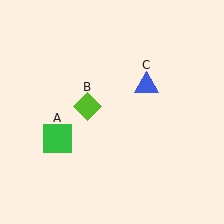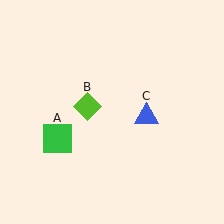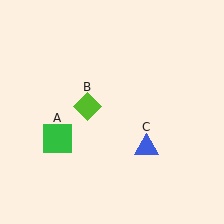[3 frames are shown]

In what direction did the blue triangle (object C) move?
The blue triangle (object C) moved down.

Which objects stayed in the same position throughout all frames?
Green square (object A) and lime diamond (object B) remained stationary.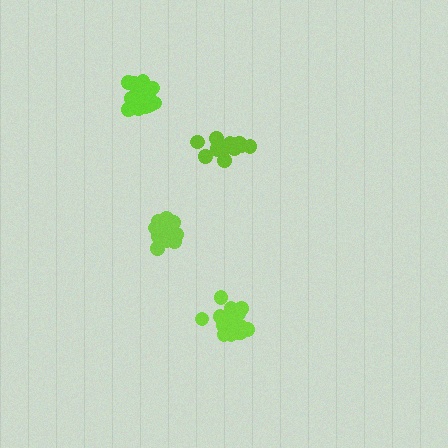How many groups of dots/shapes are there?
There are 4 groups.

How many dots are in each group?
Group 1: 14 dots, Group 2: 19 dots, Group 3: 13 dots, Group 4: 17 dots (63 total).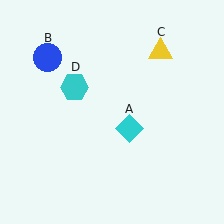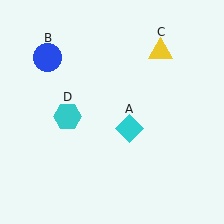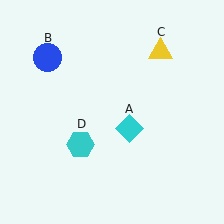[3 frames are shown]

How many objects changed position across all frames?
1 object changed position: cyan hexagon (object D).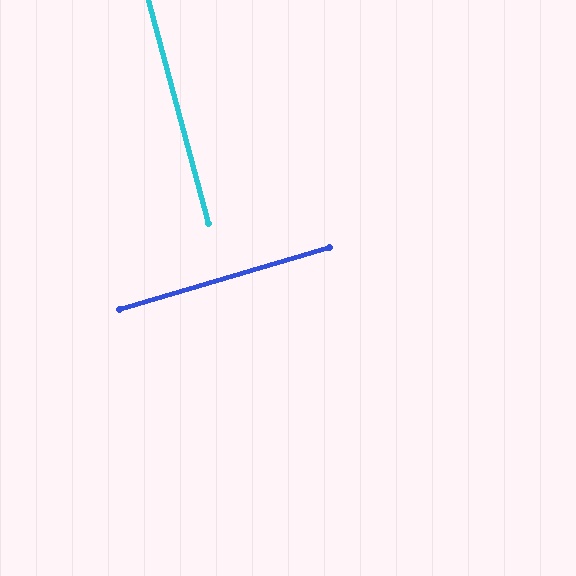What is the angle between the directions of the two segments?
Approximately 89 degrees.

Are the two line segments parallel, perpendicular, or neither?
Perpendicular — they meet at approximately 89°.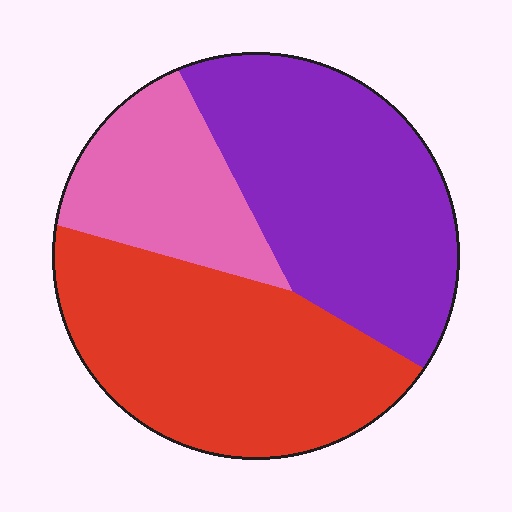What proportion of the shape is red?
Red covers about 40% of the shape.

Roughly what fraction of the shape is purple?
Purple covers roughly 40% of the shape.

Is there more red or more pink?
Red.